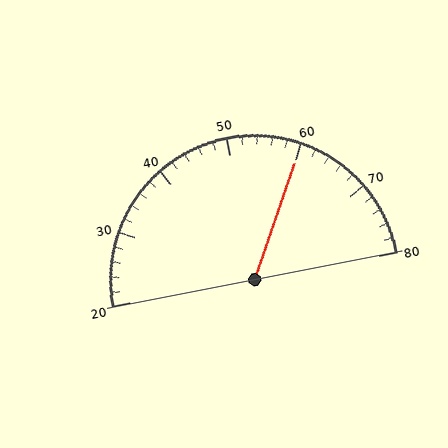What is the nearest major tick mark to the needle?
The nearest major tick mark is 60.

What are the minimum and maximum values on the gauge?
The gauge ranges from 20 to 80.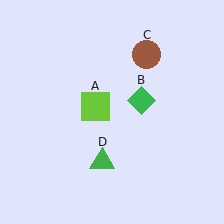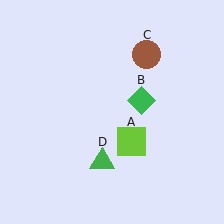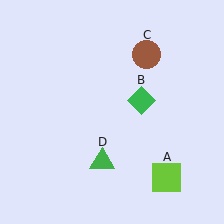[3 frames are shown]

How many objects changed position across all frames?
1 object changed position: lime square (object A).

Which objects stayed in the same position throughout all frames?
Green diamond (object B) and brown circle (object C) and green triangle (object D) remained stationary.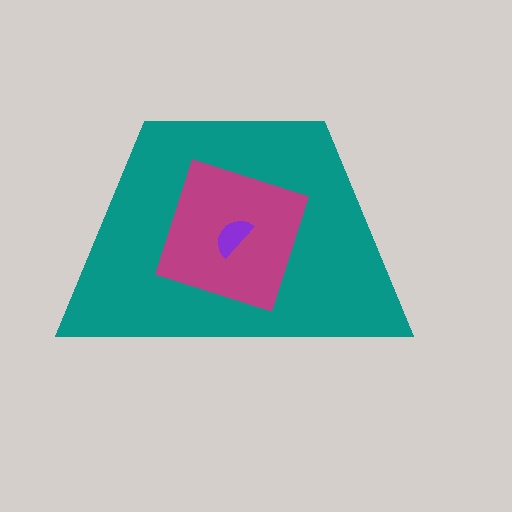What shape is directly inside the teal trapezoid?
The magenta diamond.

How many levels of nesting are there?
3.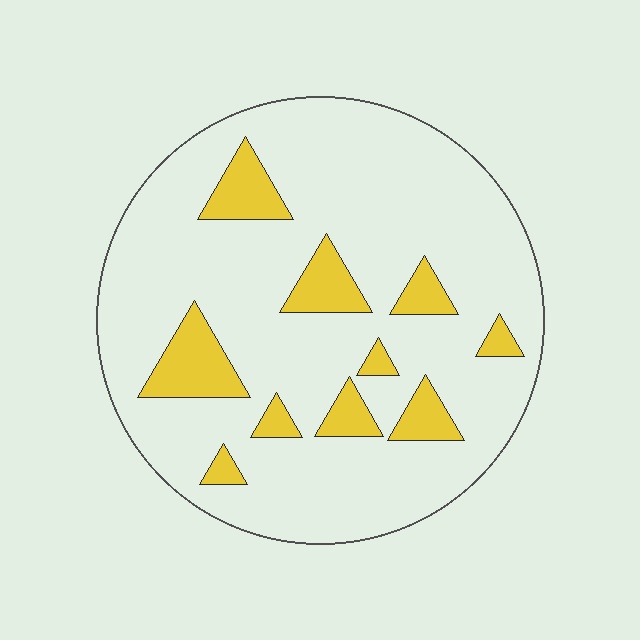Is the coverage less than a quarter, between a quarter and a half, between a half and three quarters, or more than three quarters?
Less than a quarter.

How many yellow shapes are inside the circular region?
10.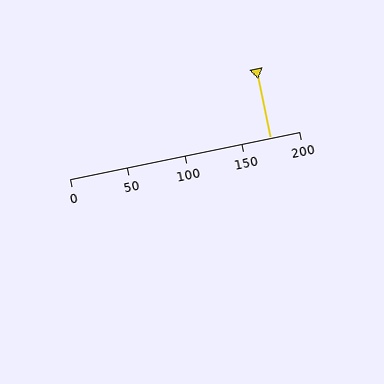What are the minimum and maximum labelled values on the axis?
The axis runs from 0 to 200.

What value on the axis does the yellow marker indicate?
The marker indicates approximately 175.